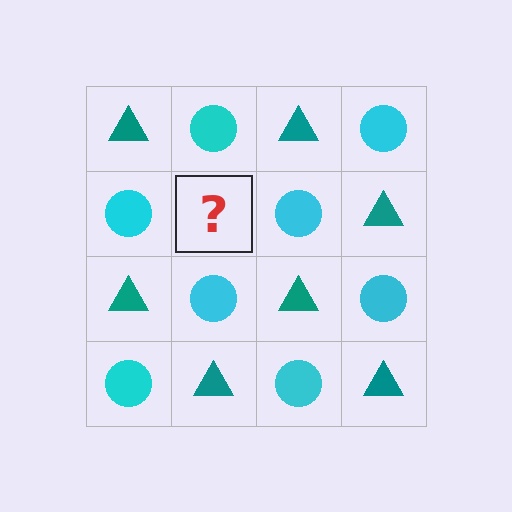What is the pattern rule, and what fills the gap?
The rule is that it alternates teal triangle and cyan circle in a checkerboard pattern. The gap should be filled with a teal triangle.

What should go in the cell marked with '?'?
The missing cell should contain a teal triangle.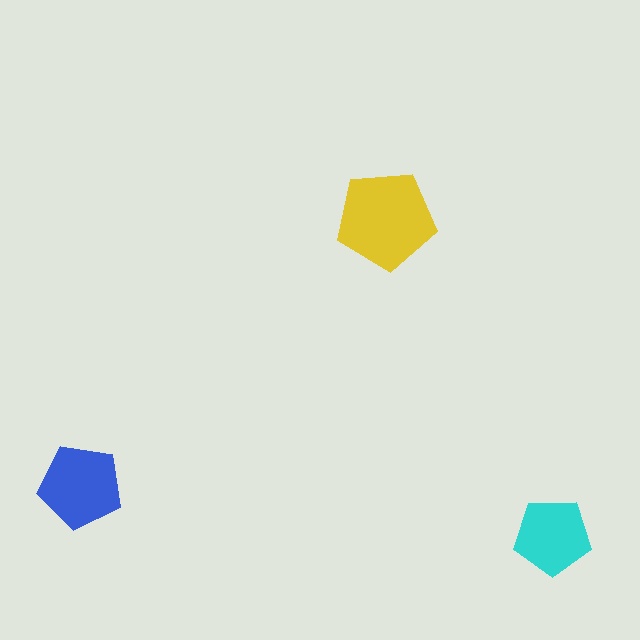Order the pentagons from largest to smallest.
the yellow one, the blue one, the cyan one.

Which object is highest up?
The yellow pentagon is topmost.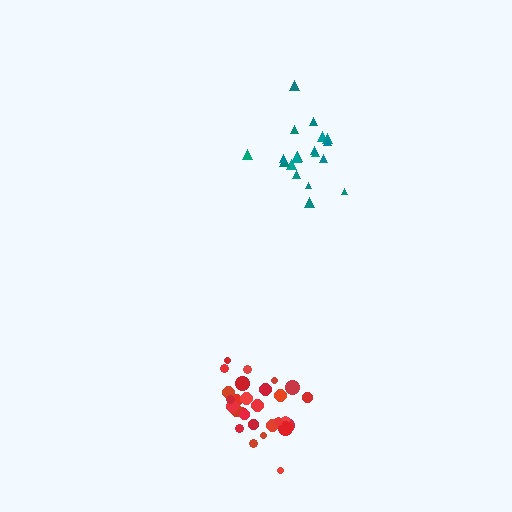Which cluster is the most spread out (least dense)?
Teal.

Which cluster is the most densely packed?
Red.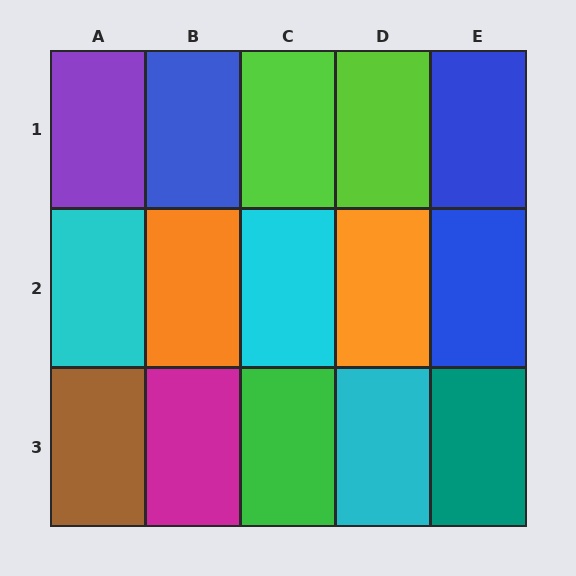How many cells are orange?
2 cells are orange.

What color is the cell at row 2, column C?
Cyan.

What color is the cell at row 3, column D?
Cyan.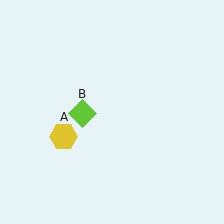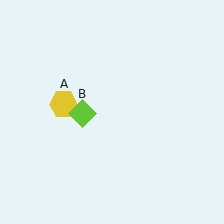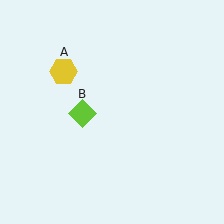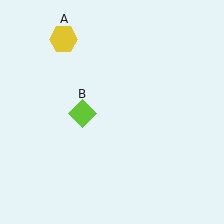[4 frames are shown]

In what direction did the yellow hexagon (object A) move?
The yellow hexagon (object A) moved up.